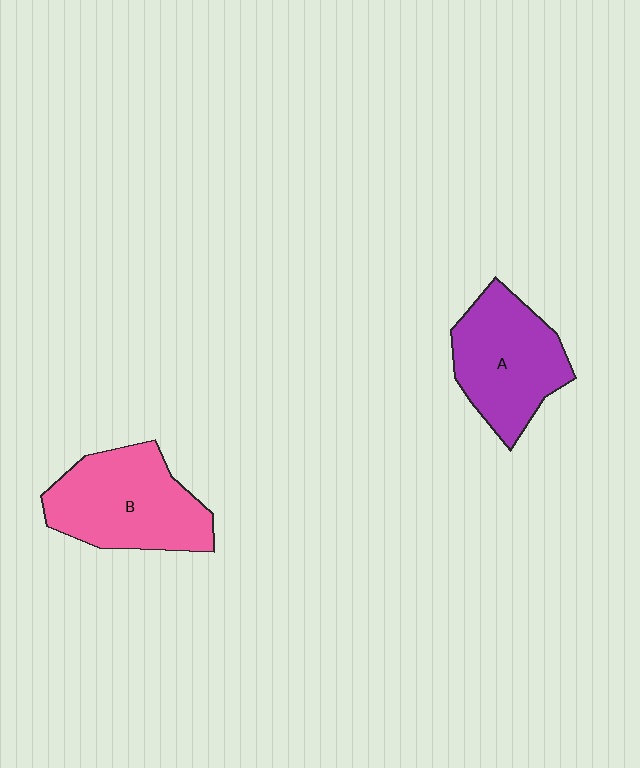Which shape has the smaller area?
Shape A (purple).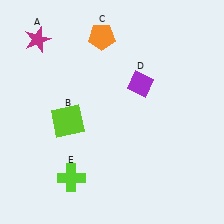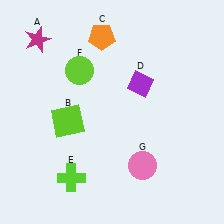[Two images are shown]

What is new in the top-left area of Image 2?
A lime circle (F) was added in the top-left area of Image 2.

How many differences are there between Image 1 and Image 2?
There are 2 differences between the two images.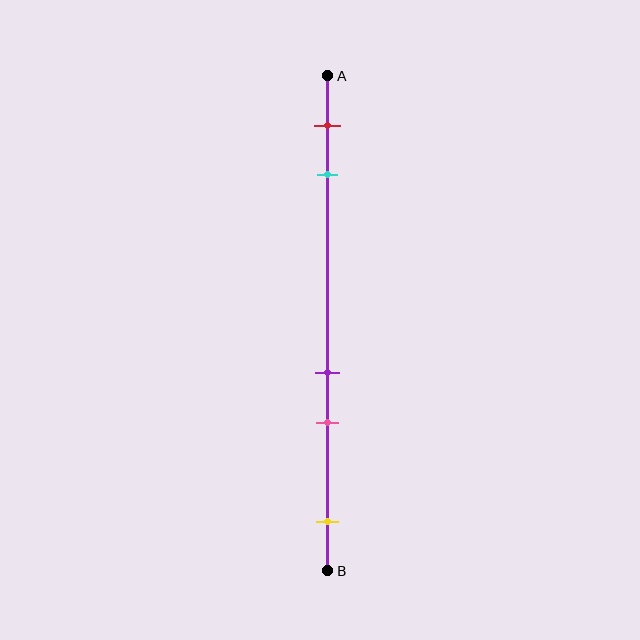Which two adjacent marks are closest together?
The purple and pink marks are the closest adjacent pair.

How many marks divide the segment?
There are 5 marks dividing the segment.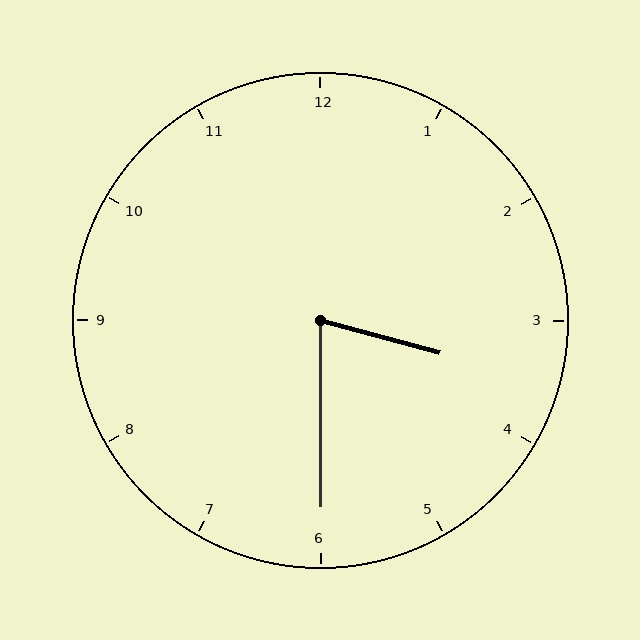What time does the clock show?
3:30.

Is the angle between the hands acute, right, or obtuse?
It is acute.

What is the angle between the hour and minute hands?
Approximately 75 degrees.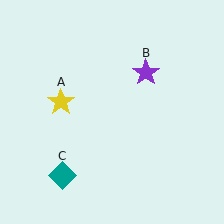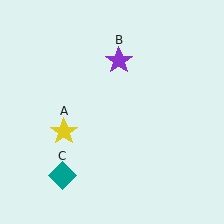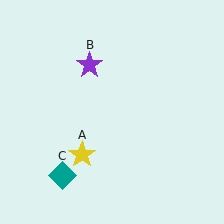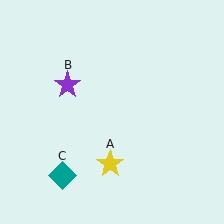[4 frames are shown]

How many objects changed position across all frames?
2 objects changed position: yellow star (object A), purple star (object B).